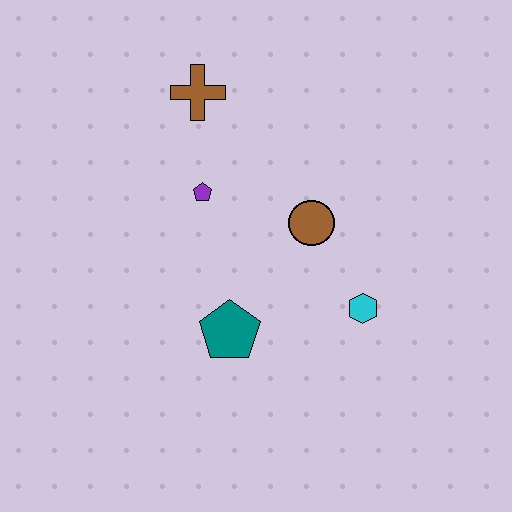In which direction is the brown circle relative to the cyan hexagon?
The brown circle is above the cyan hexagon.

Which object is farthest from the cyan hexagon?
The brown cross is farthest from the cyan hexagon.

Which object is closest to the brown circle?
The cyan hexagon is closest to the brown circle.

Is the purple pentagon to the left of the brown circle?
Yes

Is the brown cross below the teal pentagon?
No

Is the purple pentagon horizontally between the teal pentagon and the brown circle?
No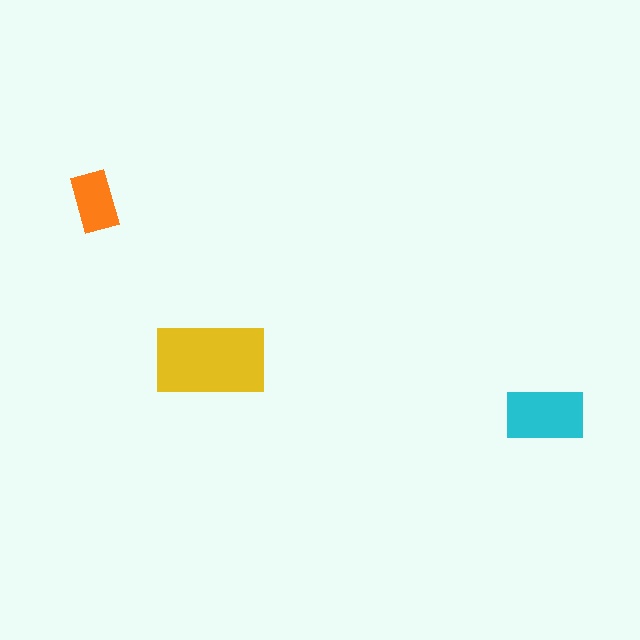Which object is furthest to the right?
The cyan rectangle is rightmost.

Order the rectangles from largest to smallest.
the yellow one, the cyan one, the orange one.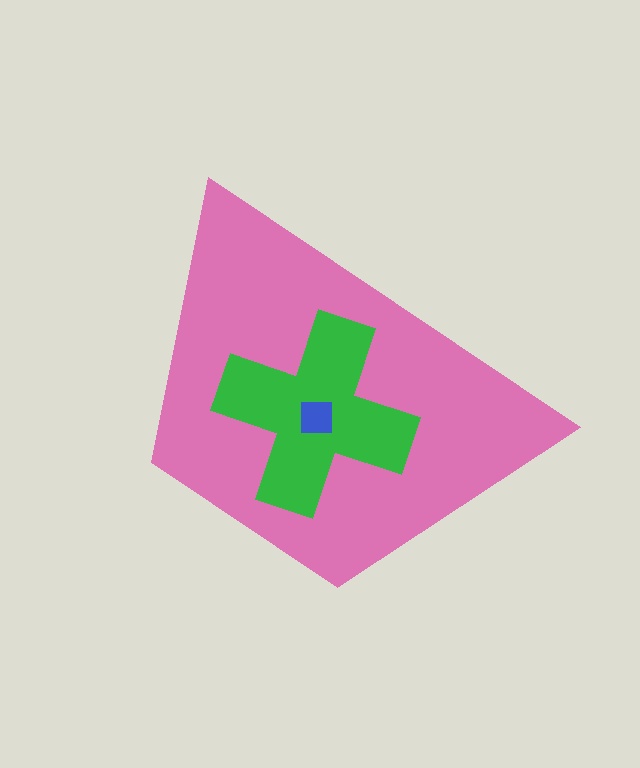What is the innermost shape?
The blue square.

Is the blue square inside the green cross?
Yes.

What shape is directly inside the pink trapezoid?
The green cross.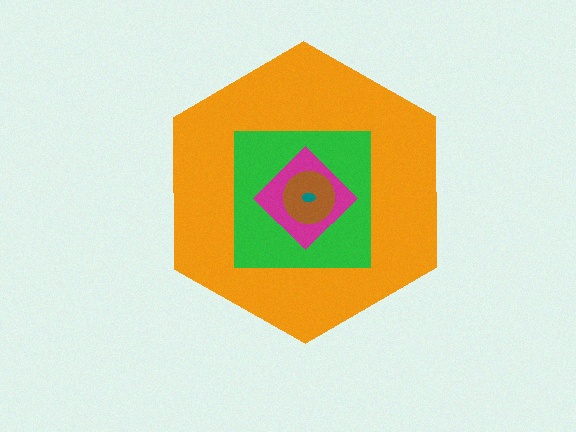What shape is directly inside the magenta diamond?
The brown circle.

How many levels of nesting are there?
5.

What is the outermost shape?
The orange hexagon.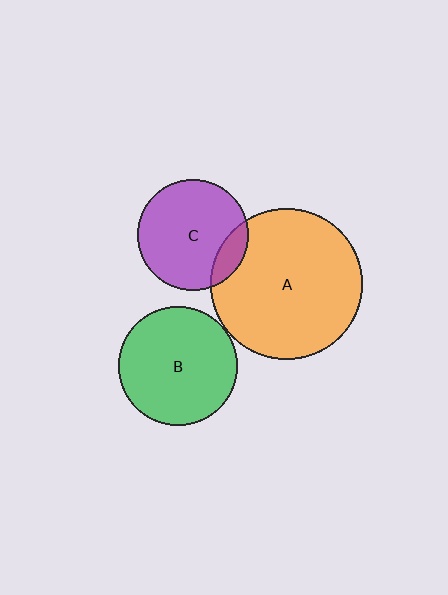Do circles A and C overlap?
Yes.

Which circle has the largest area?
Circle A (orange).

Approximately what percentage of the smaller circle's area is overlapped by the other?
Approximately 15%.